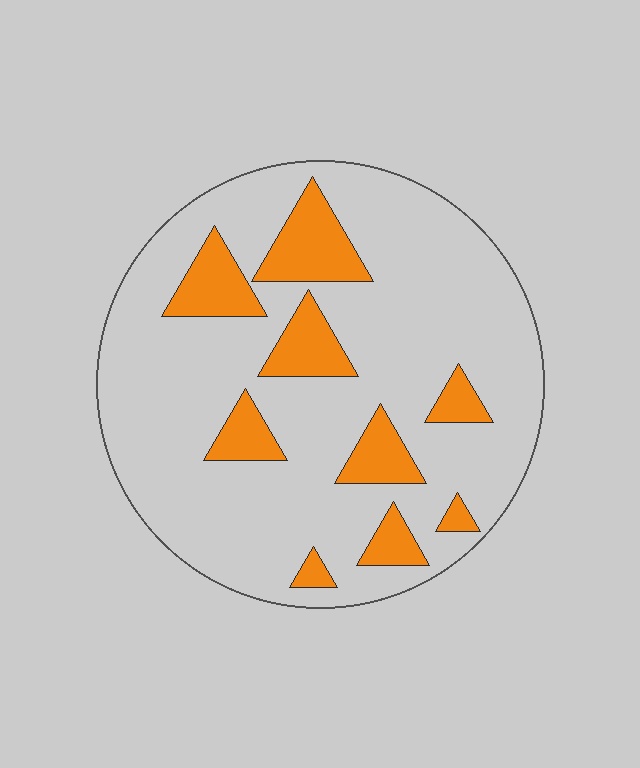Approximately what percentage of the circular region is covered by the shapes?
Approximately 20%.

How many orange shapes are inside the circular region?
9.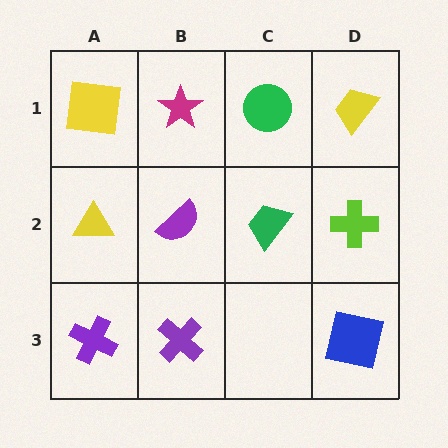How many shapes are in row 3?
3 shapes.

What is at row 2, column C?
A green trapezoid.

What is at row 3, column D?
A blue square.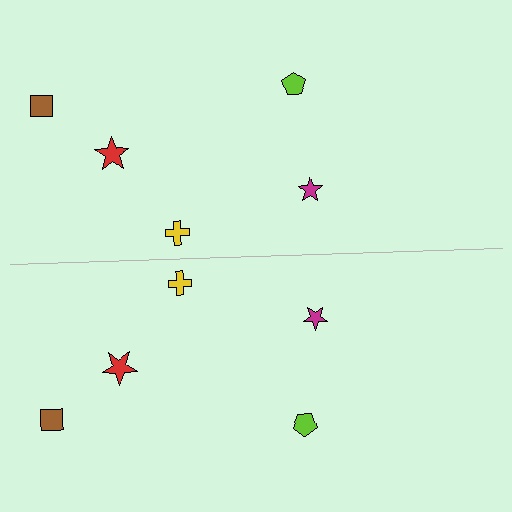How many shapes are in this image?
There are 10 shapes in this image.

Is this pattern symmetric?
Yes, this pattern has bilateral (reflection) symmetry.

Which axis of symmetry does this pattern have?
The pattern has a horizontal axis of symmetry running through the center of the image.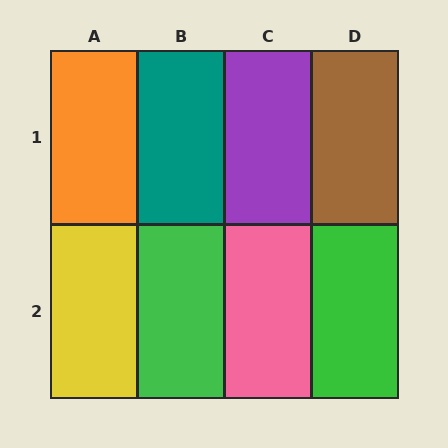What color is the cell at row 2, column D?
Green.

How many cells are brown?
1 cell is brown.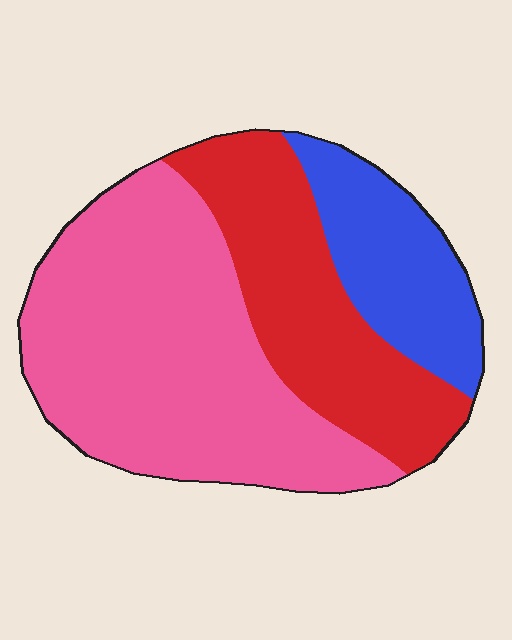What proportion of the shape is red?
Red takes up between a quarter and a half of the shape.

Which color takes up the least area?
Blue, at roughly 20%.